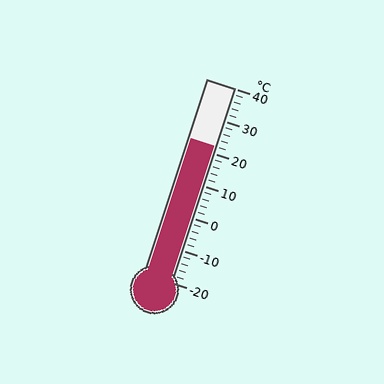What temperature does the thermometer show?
The thermometer shows approximately 22°C.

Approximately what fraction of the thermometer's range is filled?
The thermometer is filled to approximately 70% of its range.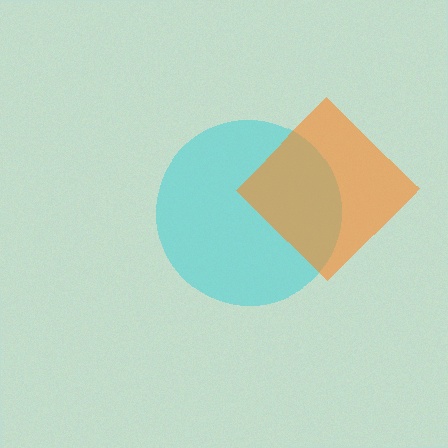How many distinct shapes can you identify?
There are 2 distinct shapes: a cyan circle, an orange diamond.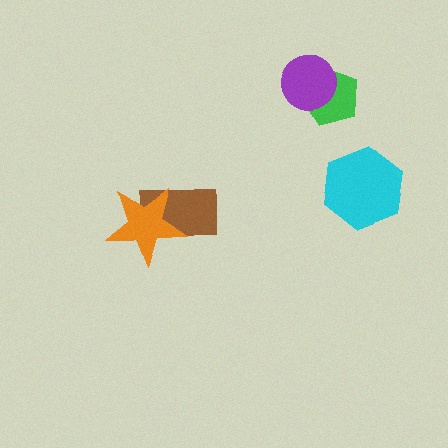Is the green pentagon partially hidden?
Yes, it is partially covered by another shape.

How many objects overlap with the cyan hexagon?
0 objects overlap with the cyan hexagon.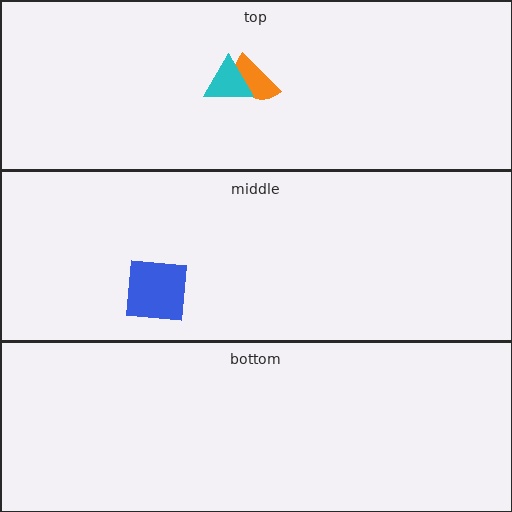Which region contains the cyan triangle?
The top region.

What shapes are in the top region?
The orange semicircle, the cyan triangle.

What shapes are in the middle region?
The blue square.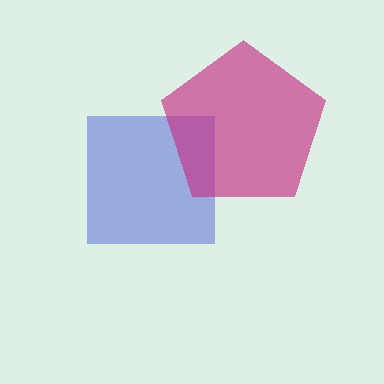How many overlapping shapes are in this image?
There are 2 overlapping shapes in the image.